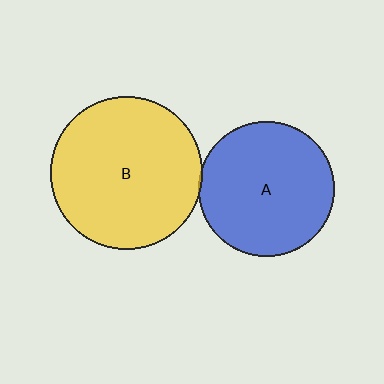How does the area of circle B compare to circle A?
Approximately 1.3 times.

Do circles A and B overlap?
Yes.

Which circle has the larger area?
Circle B (yellow).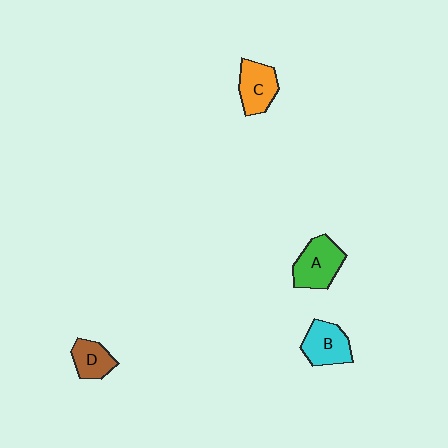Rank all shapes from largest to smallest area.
From largest to smallest: A (green), B (cyan), C (orange), D (brown).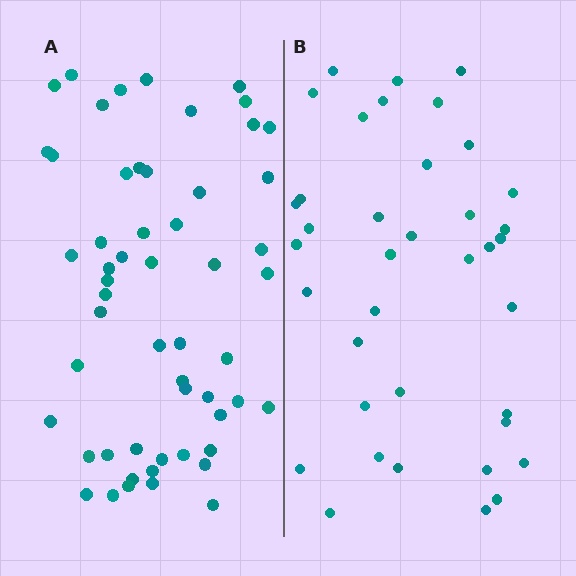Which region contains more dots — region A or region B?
Region A (the left region) has more dots.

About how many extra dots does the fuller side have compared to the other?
Region A has approximately 15 more dots than region B.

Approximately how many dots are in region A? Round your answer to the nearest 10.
About 60 dots. (The exact count is 55, which rounds to 60.)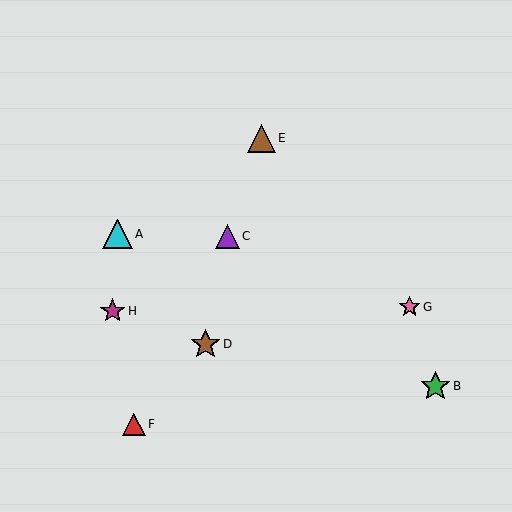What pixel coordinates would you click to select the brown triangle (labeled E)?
Click at (261, 138) to select the brown triangle E.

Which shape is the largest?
The brown star (labeled D) is the largest.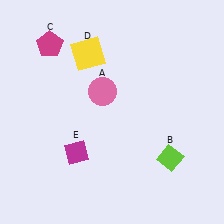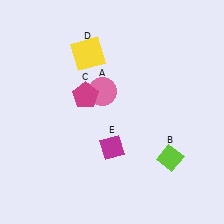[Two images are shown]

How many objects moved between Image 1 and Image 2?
2 objects moved between the two images.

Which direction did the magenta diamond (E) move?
The magenta diamond (E) moved right.